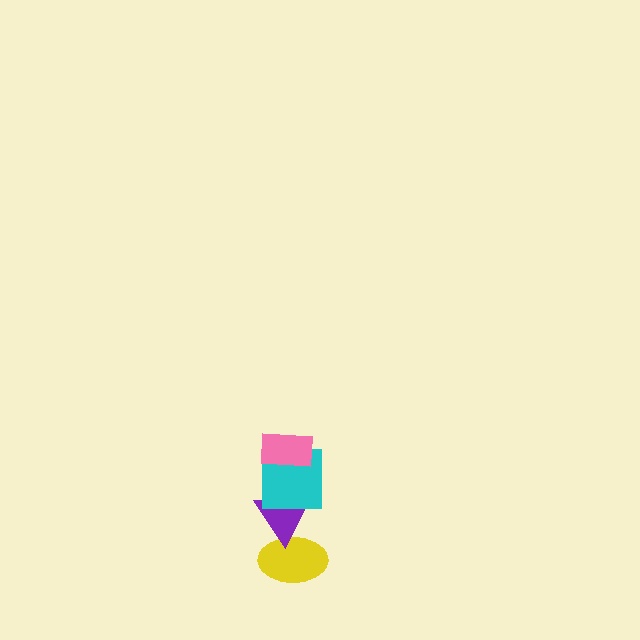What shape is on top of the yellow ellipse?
The purple triangle is on top of the yellow ellipse.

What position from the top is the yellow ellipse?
The yellow ellipse is 4th from the top.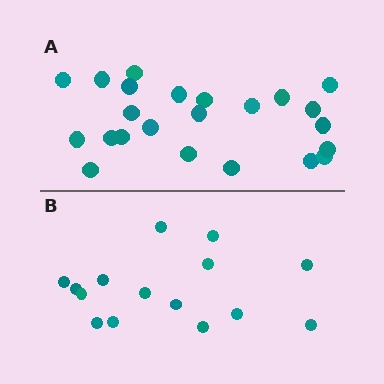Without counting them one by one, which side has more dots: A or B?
Region A (the top region) has more dots.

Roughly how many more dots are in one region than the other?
Region A has roughly 8 or so more dots than region B.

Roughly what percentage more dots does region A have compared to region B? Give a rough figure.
About 55% more.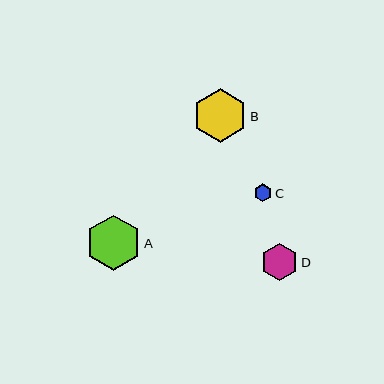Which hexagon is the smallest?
Hexagon C is the smallest with a size of approximately 18 pixels.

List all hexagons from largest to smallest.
From largest to smallest: A, B, D, C.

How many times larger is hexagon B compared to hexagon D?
Hexagon B is approximately 1.5 times the size of hexagon D.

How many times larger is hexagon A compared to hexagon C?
Hexagon A is approximately 3.1 times the size of hexagon C.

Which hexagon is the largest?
Hexagon A is the largest with a size of approximately 55 pixels.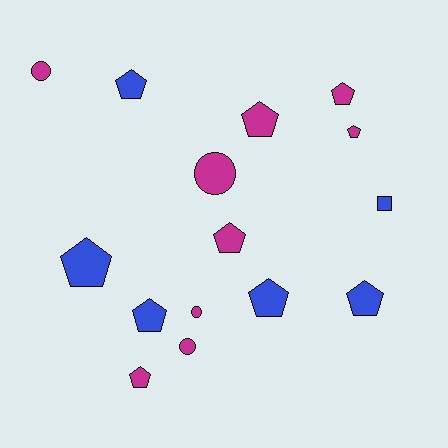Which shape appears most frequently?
Pentagon, with 10 objects.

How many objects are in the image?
There are 15 objects.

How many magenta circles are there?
There are 4 magenta circles.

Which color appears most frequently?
Magenta, with 9 objects.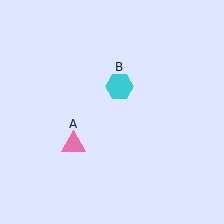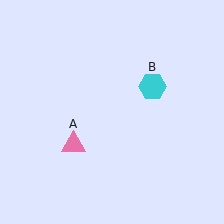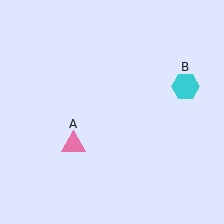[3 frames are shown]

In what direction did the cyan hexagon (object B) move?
The cyan hexagon (object B) moved right.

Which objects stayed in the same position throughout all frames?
Pink triangle (object A) remained stationary.